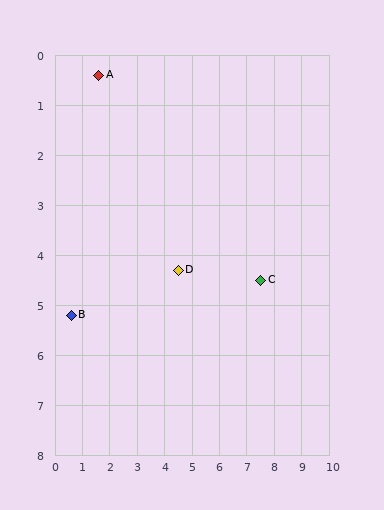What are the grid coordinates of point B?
Point B is at approximately (0.6, 5.2).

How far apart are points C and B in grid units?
Points C and B are about 6.9 grid units apart.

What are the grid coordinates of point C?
Point C is at approximately (7.5, 4.5).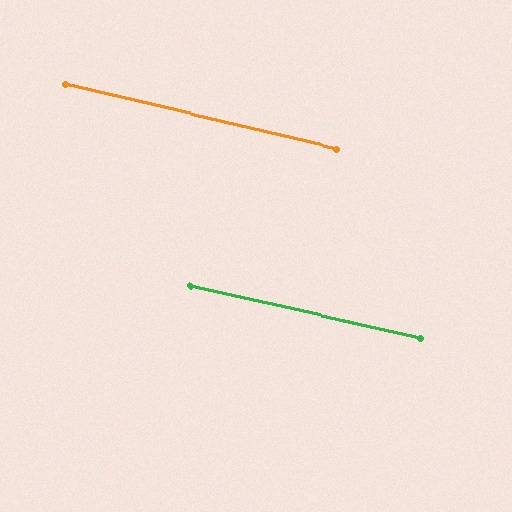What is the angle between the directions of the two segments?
Approximately 1 degree.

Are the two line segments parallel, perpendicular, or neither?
Parallel — their directions differ by only 0.8°.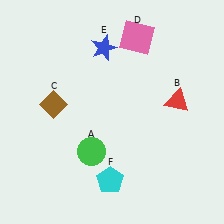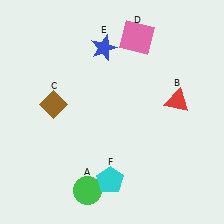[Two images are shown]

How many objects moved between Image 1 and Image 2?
1 object moved between the two images.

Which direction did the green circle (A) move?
The green circle (A) moved down.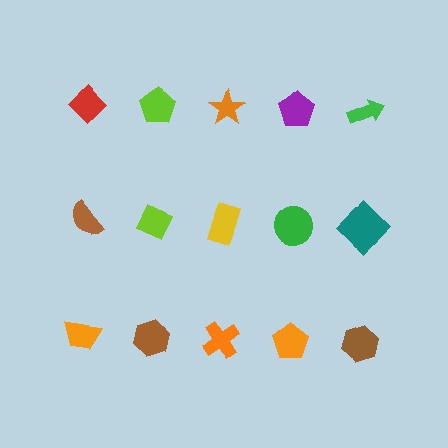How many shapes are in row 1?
5 shapes.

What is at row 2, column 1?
A brown semicircle.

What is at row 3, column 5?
A brown hexagon.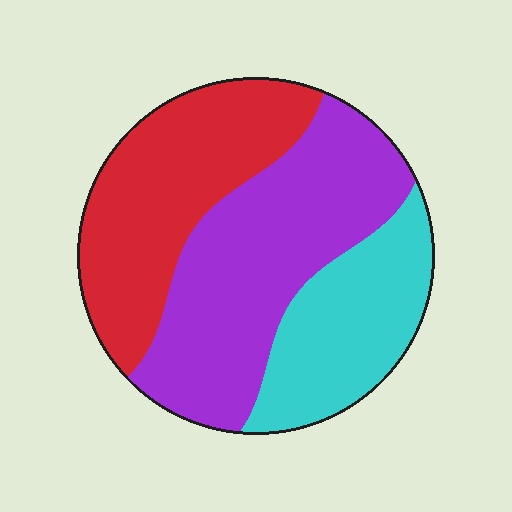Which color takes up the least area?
Cyan, at roughly 25%.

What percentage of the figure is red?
Red takes up between a quarter and a half of the figure.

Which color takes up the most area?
Purple, at roughly 40%.